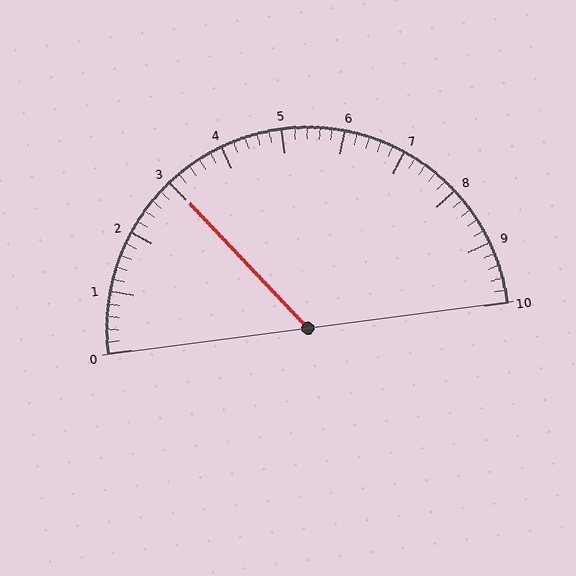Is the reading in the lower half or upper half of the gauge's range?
The reading is in the lower half of the range (0 to 10).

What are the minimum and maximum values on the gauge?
The gauge ranges from 0 to 10.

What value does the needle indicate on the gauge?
The needle indicates approximately 3.0.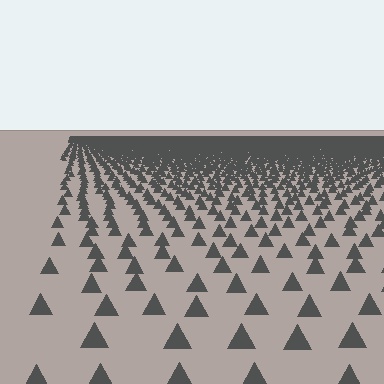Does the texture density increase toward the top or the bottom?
Density increases toward the top.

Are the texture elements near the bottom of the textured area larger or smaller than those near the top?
Larger. Near the bottom, elements are closer to the viewer and appear at a bigger on-screen size.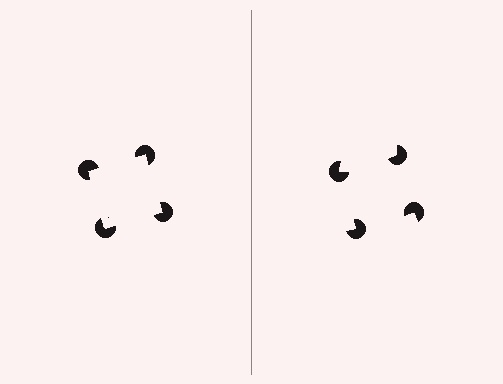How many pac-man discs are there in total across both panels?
8 — 4 on each side.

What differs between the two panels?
The pac-man discs are positioned identically on both sides; only the wedge orientations differ. On the left they align to a square; on the right they are misaligned.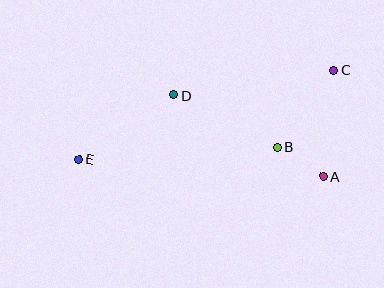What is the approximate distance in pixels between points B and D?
The distance between B and D is approximately 116 pixels.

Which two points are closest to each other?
Points A and B are closest to each other.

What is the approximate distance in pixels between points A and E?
The distance between A and E is approximately 245 pixels.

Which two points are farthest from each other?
Points C and E are farthest from each other.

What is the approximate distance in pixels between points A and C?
The distance between A and C is approximately 107 pixels.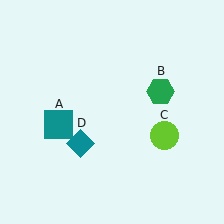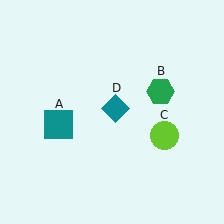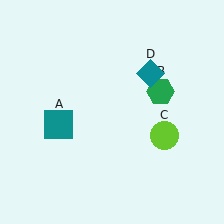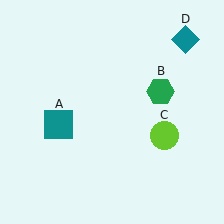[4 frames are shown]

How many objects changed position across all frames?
1 object changed position: teal diamond (object D).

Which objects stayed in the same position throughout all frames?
Teal square (object A) and green hexagon (object B) and lime circle (object C) remained stationary.